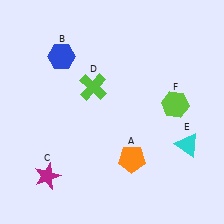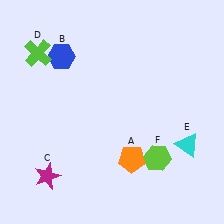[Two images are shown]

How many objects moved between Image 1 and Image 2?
2 objects moved between the two images.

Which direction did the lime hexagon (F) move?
The lime hexagon (F) moved down.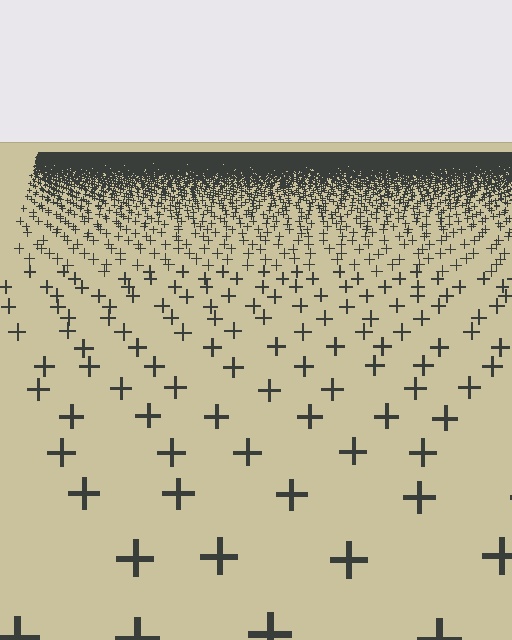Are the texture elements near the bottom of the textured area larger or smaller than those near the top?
Larger. Near the bottom, elements are closer to the viewer and appear at a bigger on-screen size.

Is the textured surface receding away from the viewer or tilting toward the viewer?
The surface is receding away from the viewer. Texture elements get smaller and denser toward the top.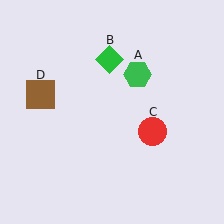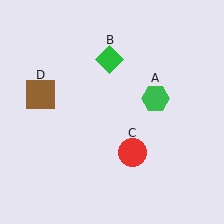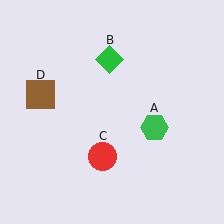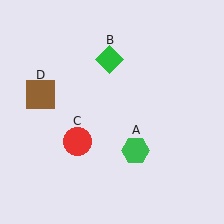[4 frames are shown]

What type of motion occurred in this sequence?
The green hexagon (object A), red circle (object C) rotated clockwise around the center of the scene.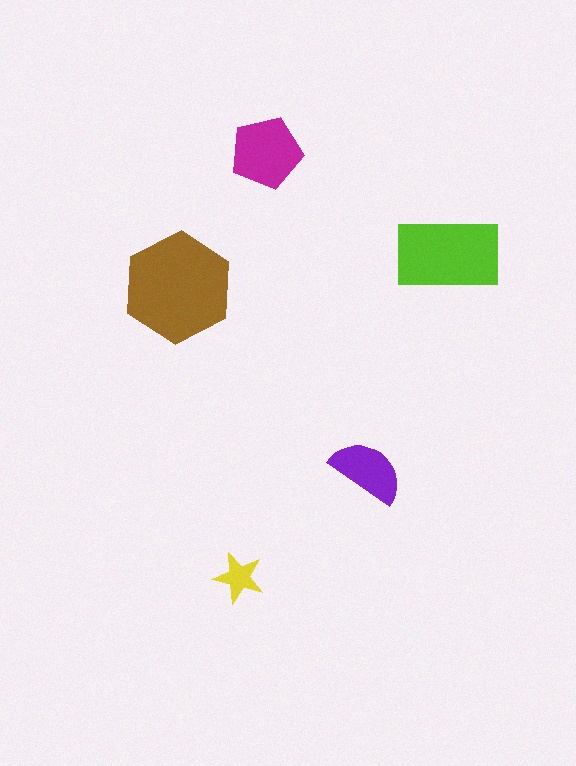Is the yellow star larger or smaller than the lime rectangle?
Smaller.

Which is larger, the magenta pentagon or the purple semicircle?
The magenta pentagon.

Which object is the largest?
The brown hexagon.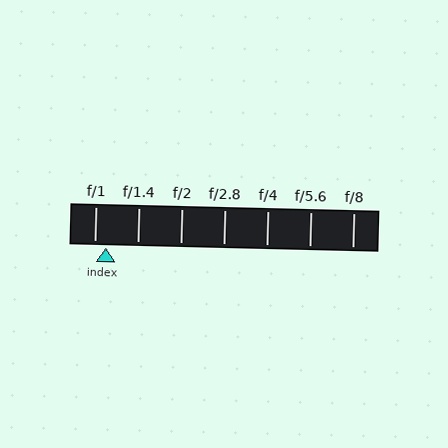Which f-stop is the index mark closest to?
The index mark is closest to f/1.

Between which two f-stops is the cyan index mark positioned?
The index mark is between f/1 and f/1.4.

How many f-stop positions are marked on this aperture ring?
There are 7 f-stop positions marked.